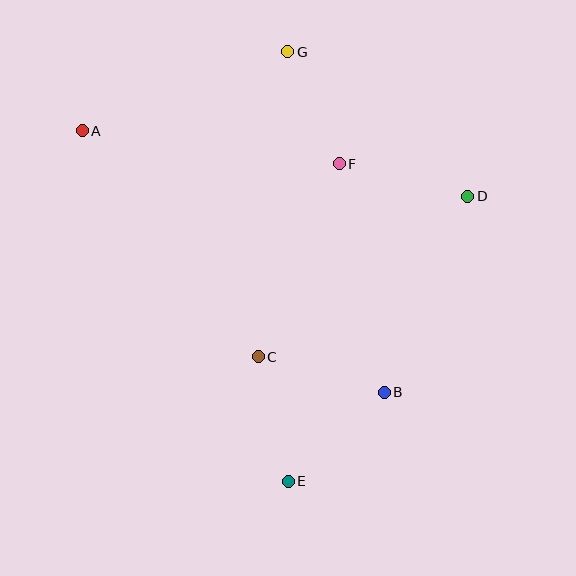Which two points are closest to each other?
Points F and G are closest to each other.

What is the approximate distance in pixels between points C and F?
The distance between C and F is approximately 209 pixels.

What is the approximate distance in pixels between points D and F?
The distance between D and F is approximately 133 pixels.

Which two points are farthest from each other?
Points E and G are farthest from each other.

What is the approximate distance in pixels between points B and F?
The distance between B and F is approximately 233 pixels.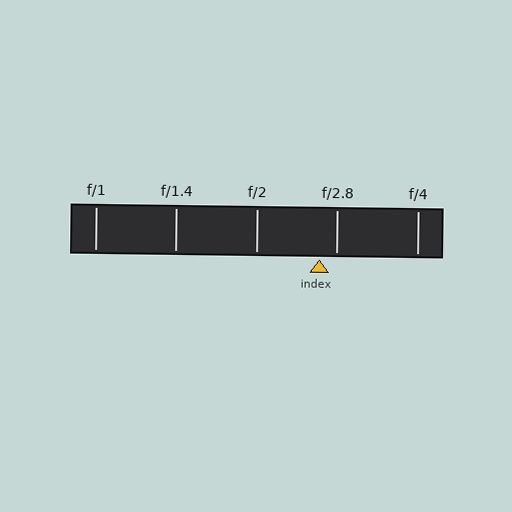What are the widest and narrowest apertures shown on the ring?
The widest aperture shown is f/1 and the narrowest is f/4.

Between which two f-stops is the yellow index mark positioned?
The index mark is between f/2 and f/2.8.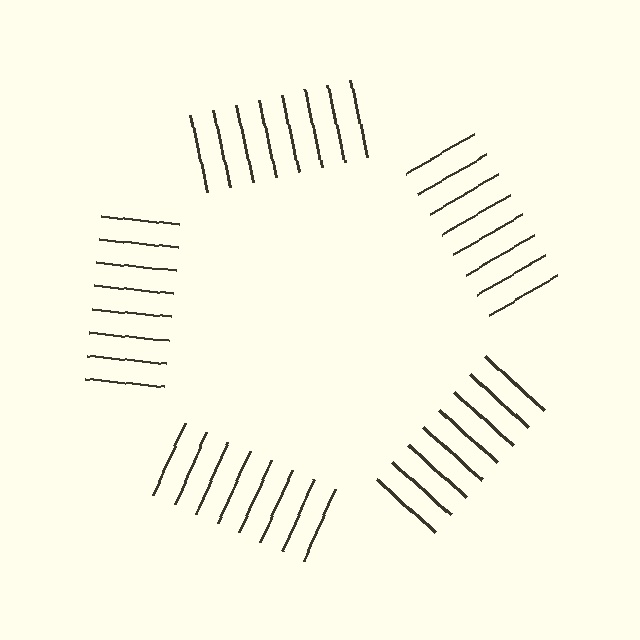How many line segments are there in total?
40 — 8 along each of the 5 edges.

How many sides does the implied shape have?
5 sides — the line-ends trace a pentagon.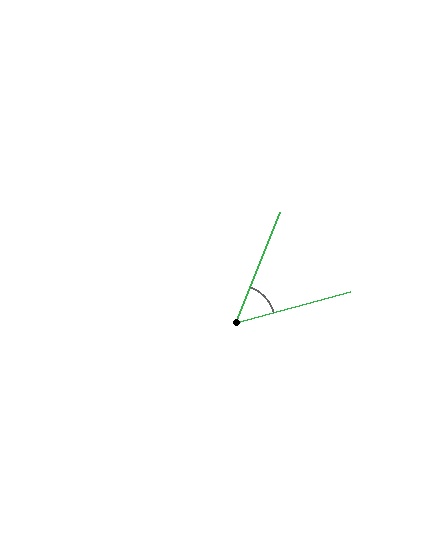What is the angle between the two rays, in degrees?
Approximately 53 degrees.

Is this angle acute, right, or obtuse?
It is acute.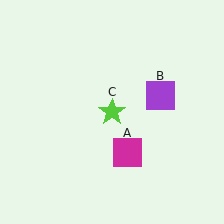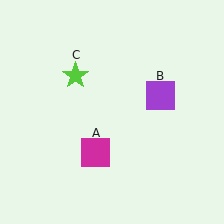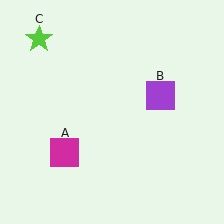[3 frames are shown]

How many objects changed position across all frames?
2 objects changed position: magenta square (object A), lime star (object C).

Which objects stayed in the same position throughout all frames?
Purple square (object B) remained stationary.